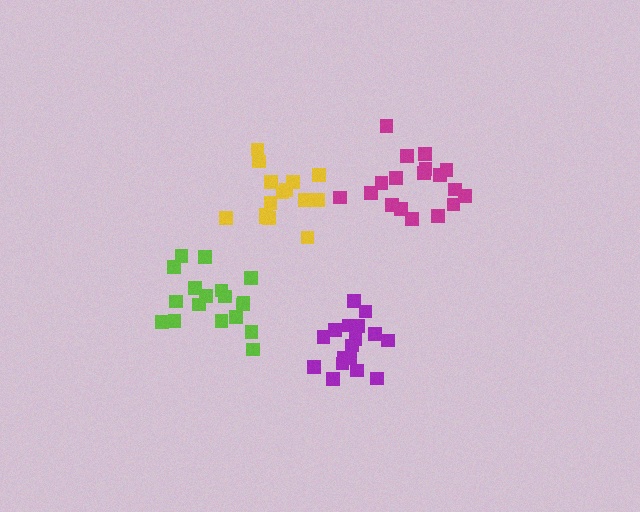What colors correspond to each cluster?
The clusters are colored: yellow, lime, purple, magenta.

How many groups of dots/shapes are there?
There are 4 groups.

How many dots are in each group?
Group 1: 15 dots, Group 2: 18 dots, Group 3: 17 dots, Group 4: 18 dots (68 total).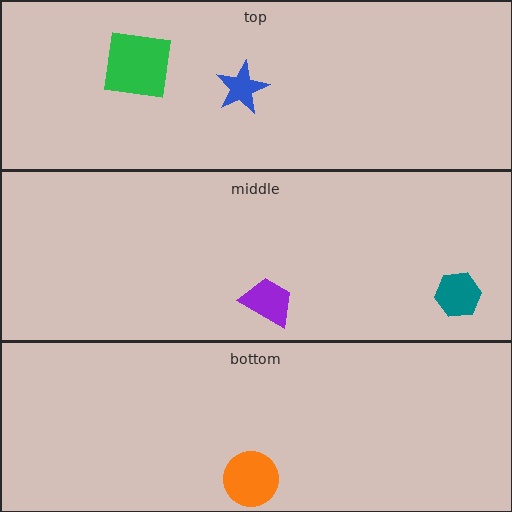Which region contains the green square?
The top region.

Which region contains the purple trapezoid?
The middle region.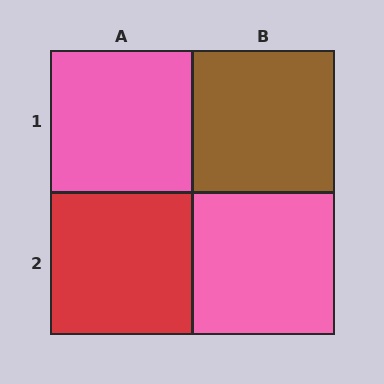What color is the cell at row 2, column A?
Red.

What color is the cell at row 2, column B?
Pink.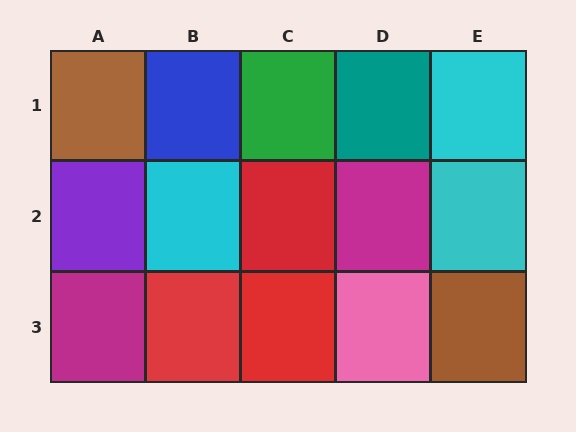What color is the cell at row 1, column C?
Green.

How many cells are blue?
1 cell is blue.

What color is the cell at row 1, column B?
Blue.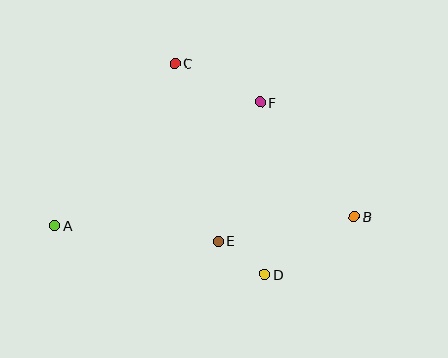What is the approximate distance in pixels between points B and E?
The distance between B and E is approximately 138 pixels.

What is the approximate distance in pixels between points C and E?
The distance between C and E is approximately 183 pixels.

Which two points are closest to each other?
Points D and E are closest to each other.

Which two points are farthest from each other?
Points A and B are farthest from each other.